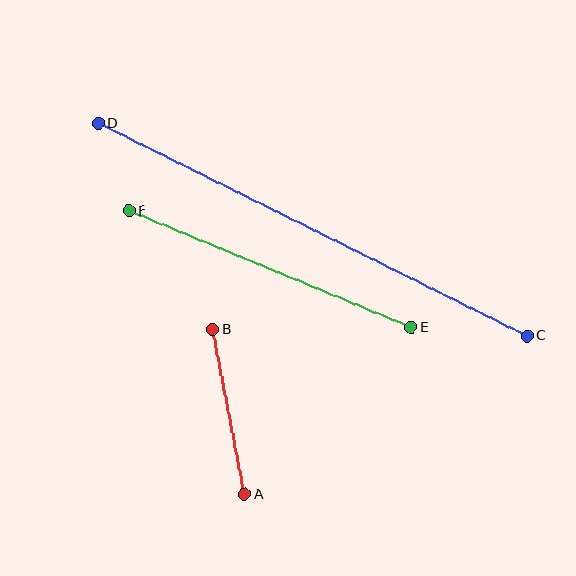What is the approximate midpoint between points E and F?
The midpoint is at approximately (270, 269) pixels.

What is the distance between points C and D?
The distance is approximately 478 pixels.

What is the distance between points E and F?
The distance is approximately 305 pixels.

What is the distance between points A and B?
The distance is approximately 168 pixels.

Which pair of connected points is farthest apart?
Points C and D are farthest apart.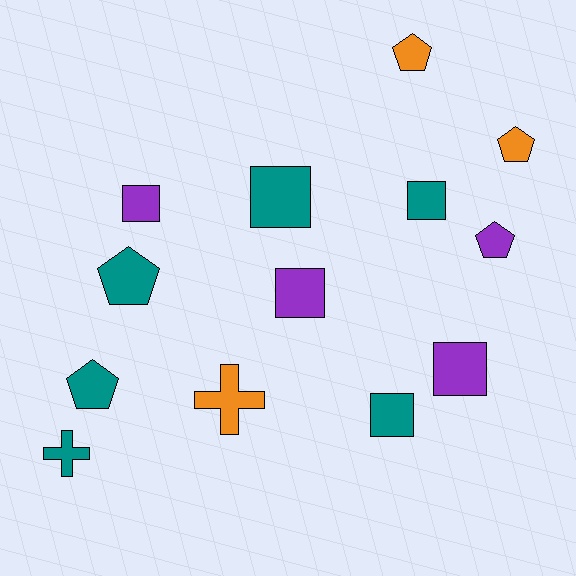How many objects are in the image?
There are 13 objects.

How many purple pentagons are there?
There is 1 purple pentagon.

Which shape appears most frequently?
Square, with 6 objects.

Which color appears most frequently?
Teal, with 6 objects.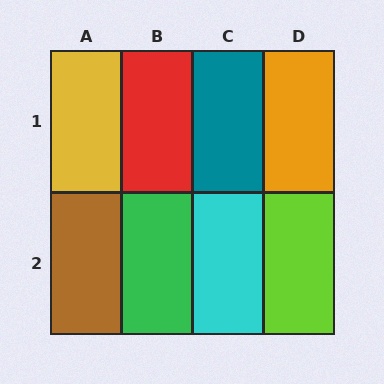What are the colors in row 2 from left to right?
Brown, green, cyan, lime.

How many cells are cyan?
1 cell is cyan.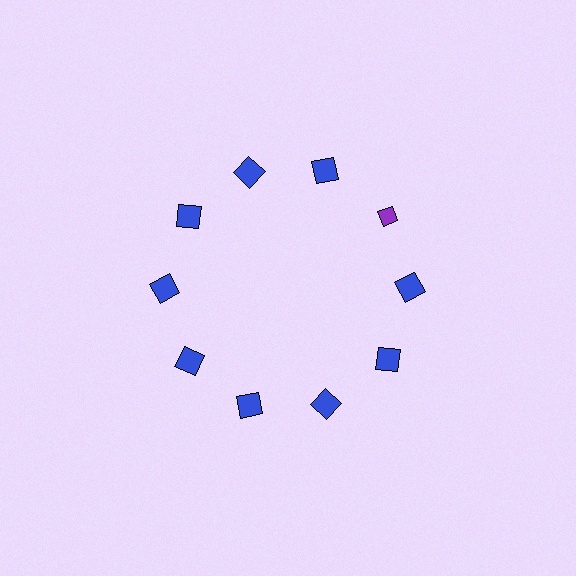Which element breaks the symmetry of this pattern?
The purple diamond at roughly the 2 o'clock position breaks the symmetry. All other shapes are blue squares.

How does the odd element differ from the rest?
It differs in both color (purple instead of blue) and shape (diamond instead of square).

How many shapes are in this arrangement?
There are 10 shapes arranged in a ring pattern.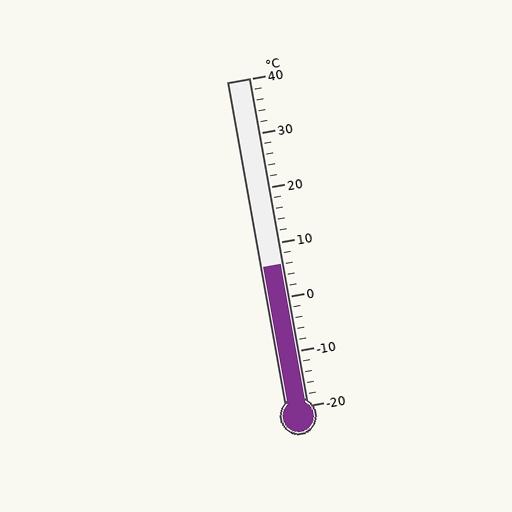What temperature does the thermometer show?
The thermometer shows approximately 6°C.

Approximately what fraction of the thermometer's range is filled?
The thermometer is filled to approximately 45% of its range.